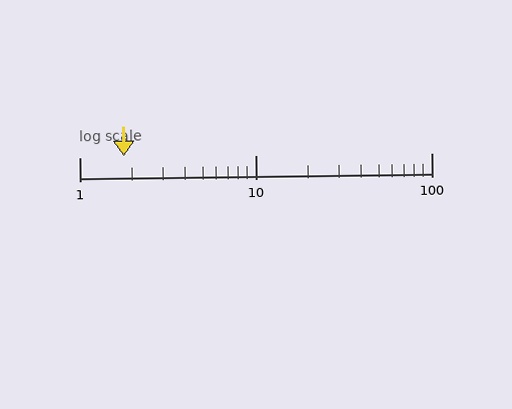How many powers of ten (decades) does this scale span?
The scale spans 2 decades, from 1 to 100.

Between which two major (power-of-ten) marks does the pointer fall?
The pointer is between 1 and 10.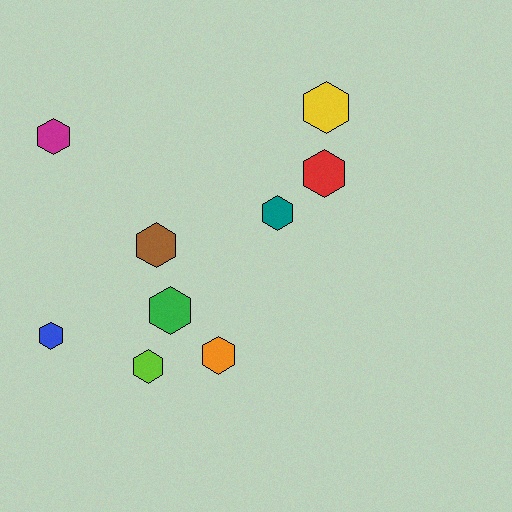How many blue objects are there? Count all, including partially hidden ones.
There is 1 blue object.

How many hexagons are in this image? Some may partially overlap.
There are 9 hexagons.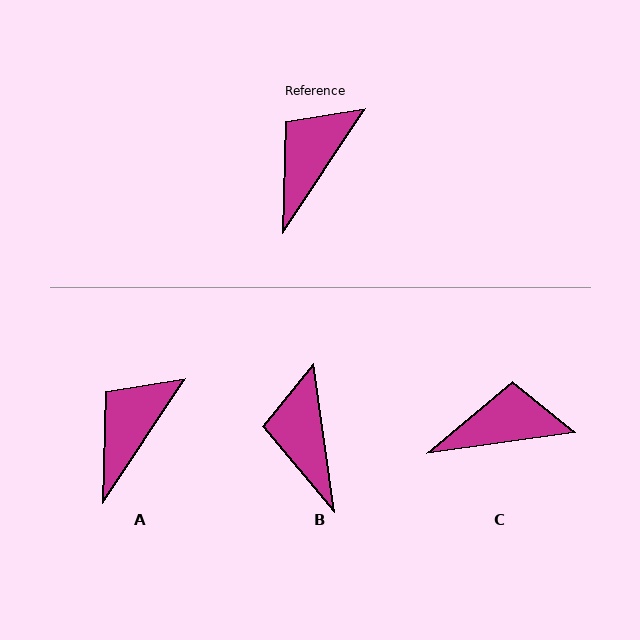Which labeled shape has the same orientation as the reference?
A.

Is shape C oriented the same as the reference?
No, it is off by about 48 degrees.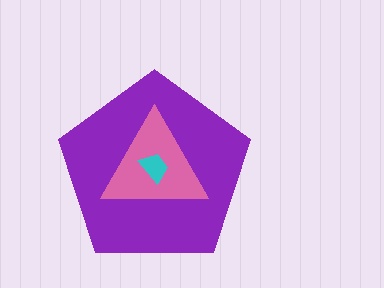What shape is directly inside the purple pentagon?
The pink triangle.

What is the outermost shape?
The purple pentagon.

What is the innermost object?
The cyan trapezoid.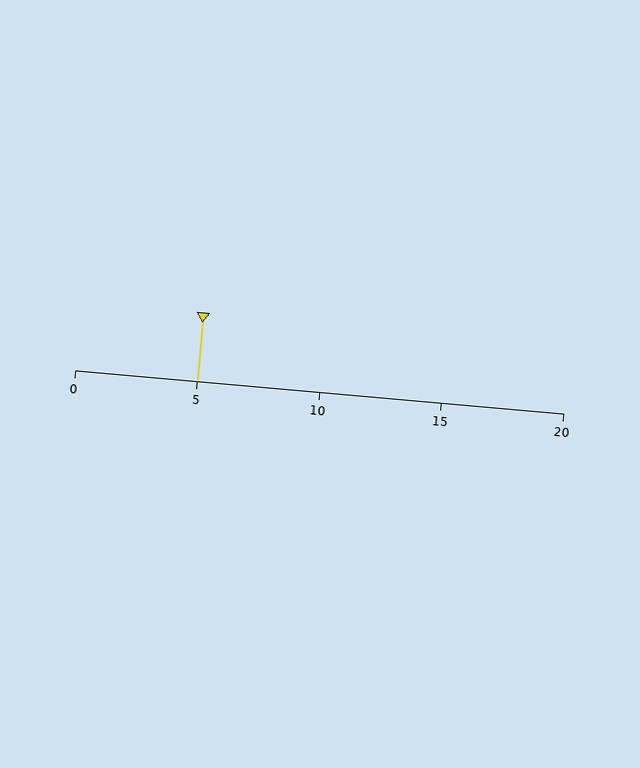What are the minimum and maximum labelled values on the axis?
The axis runs from 0 to 20.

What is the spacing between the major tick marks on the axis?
The major ticks are spaced 5 apart.